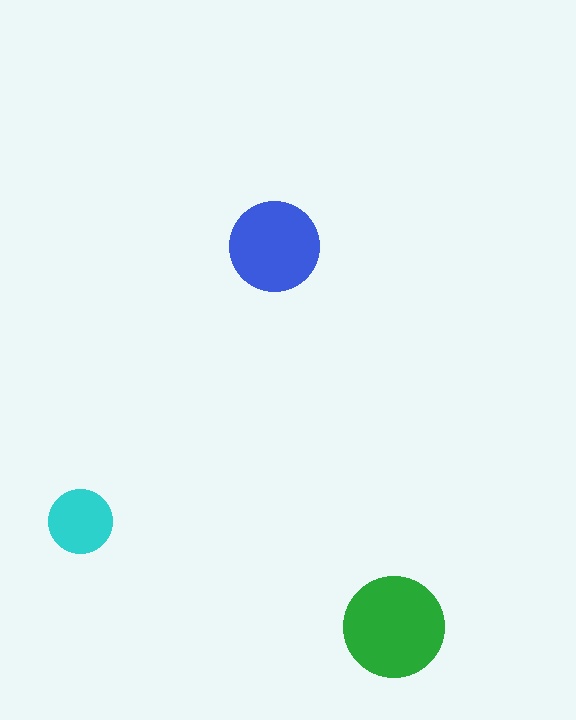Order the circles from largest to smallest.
the green one, the blue one, the cyan one.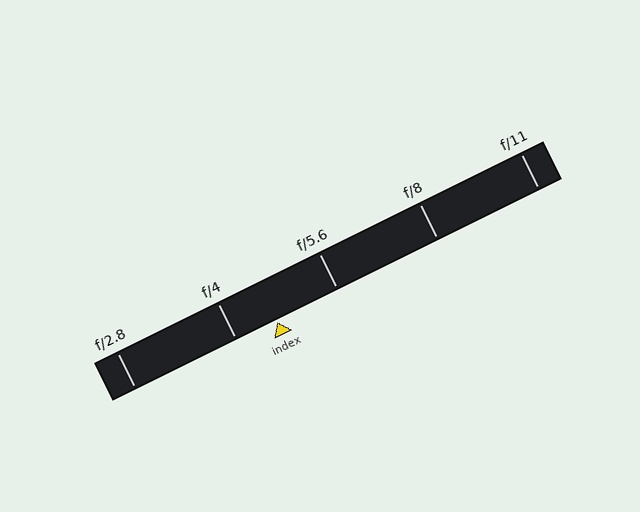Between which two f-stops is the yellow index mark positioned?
The index mark is between f/4 and f/5.6.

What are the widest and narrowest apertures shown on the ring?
The widest aperture shown is f/2.8 and the narrowest is f/11.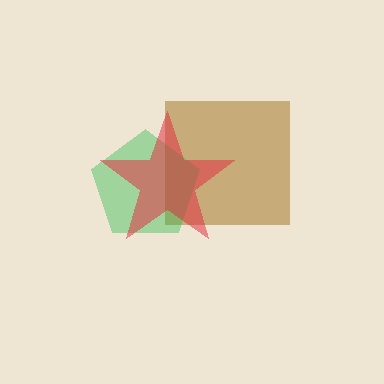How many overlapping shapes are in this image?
There are 3 overlapping shapes in the image.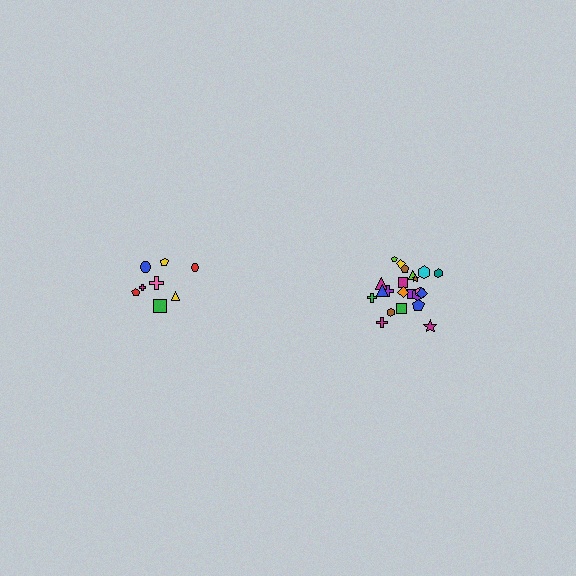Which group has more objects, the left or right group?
The right group.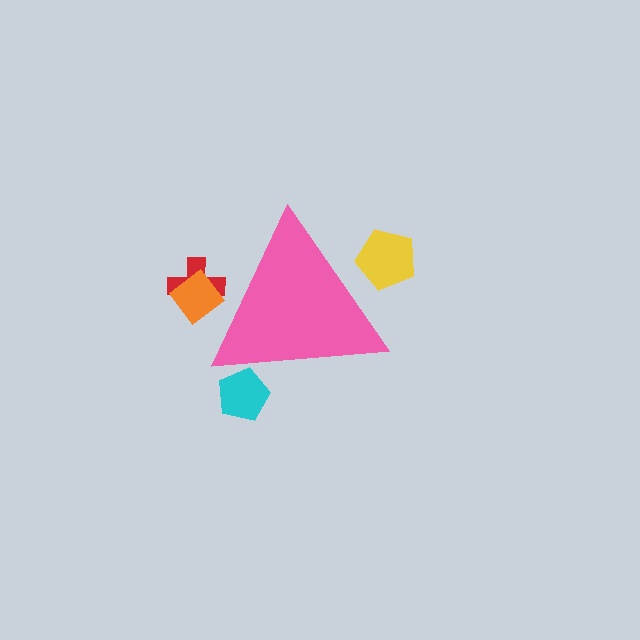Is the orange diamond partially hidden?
Yes, the orange diamond is partially hidden behind the pink triangle.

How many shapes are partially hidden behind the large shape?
4 shapes are partially hidden.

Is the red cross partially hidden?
Yes, the red cross is partially hidden behind the pink triangle.